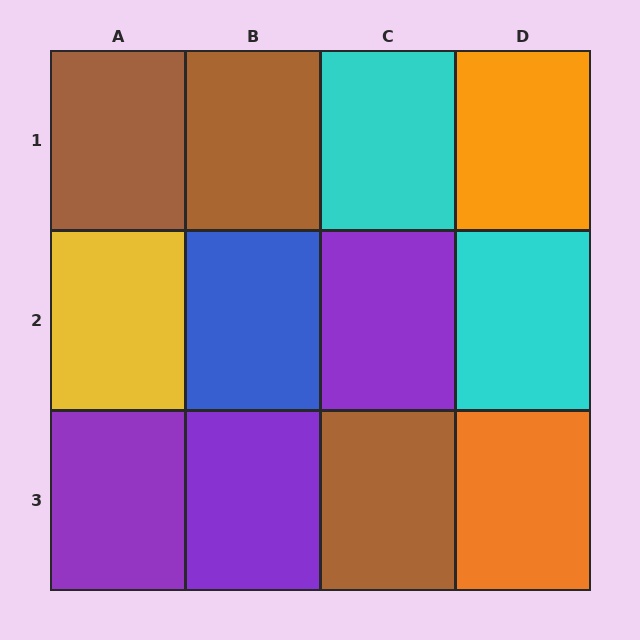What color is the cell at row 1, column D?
Orange.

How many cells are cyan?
2 cells are cyan.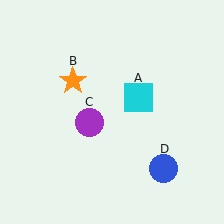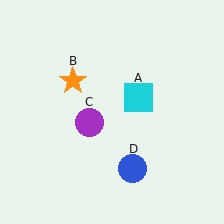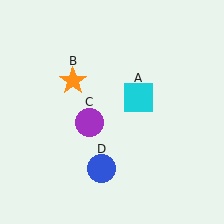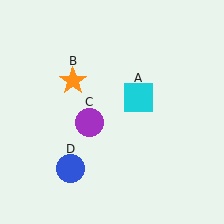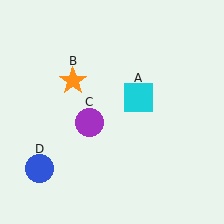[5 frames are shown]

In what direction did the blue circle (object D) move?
The blue circle (object D) moved left.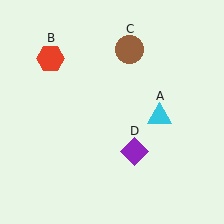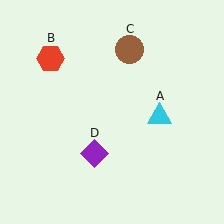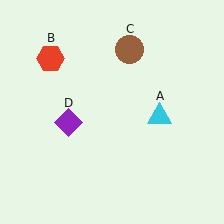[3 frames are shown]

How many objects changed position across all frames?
1 object changed position: purple diamond (object D).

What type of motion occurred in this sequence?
The purple diamond (object D) rotated clockwise around the center of the scene.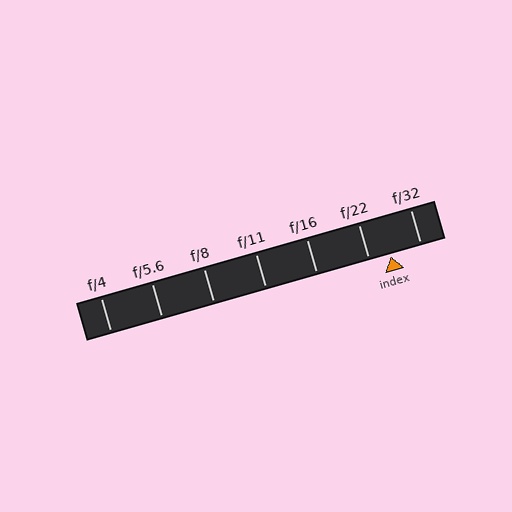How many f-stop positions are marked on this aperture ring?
There are 7 f-stop positions marked.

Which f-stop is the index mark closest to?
The index mark is closest to f/22.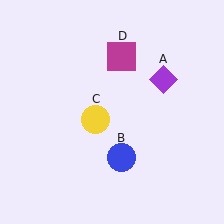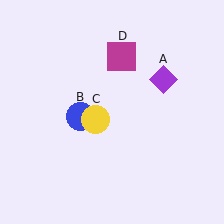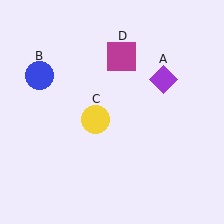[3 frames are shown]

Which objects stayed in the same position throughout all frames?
Purple diamond (object A) and yellow circle (object C) and magenta square (object D) remained stationary.